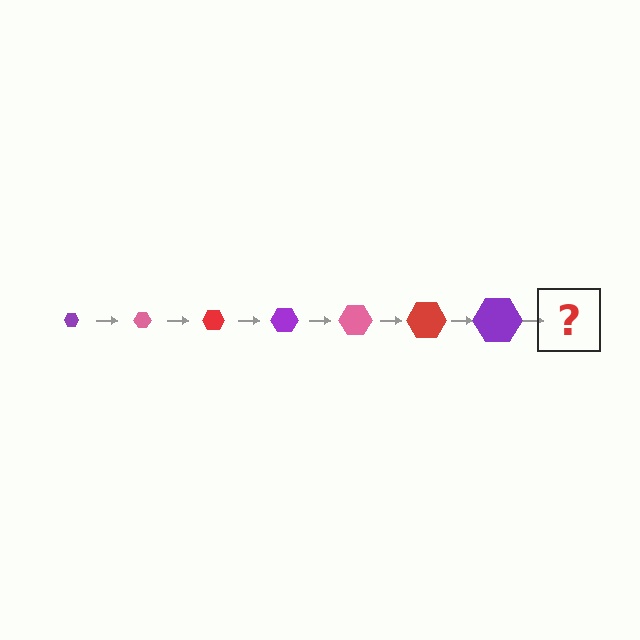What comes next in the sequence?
The next element should be a pink hexagon, larger than the previous one.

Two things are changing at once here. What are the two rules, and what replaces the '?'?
The two rules are that the hexagon grows larger each step and the color cycles through purple, pink, and red. The '?' should be a pink hexagon, larger than the previous one.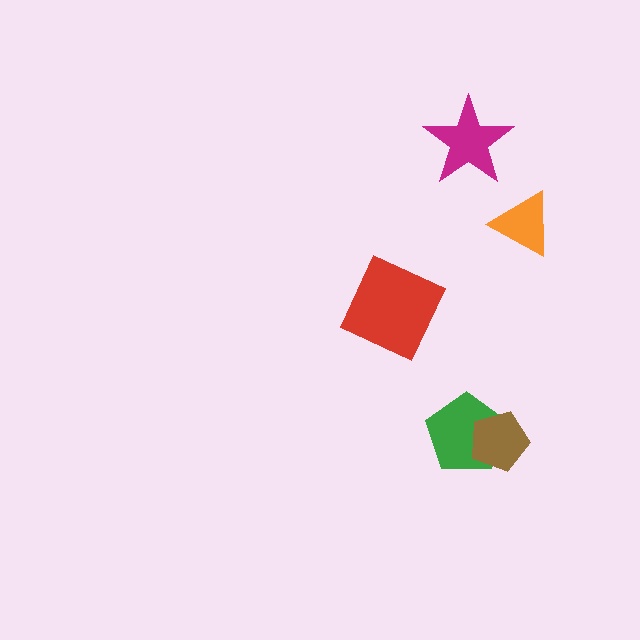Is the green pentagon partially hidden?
Yes, it is partially covered by another shape.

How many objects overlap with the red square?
0 objects overlap with the red square.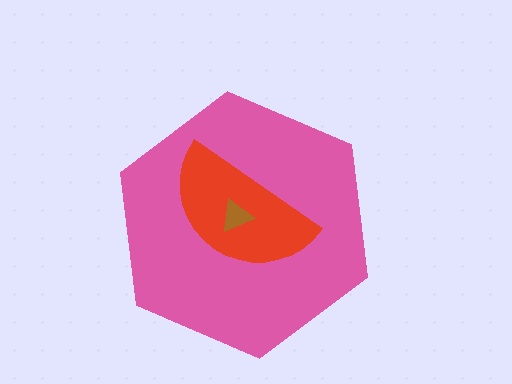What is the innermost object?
The brown triangle.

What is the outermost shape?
The pink hexagon.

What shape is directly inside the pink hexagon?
The red semicircle.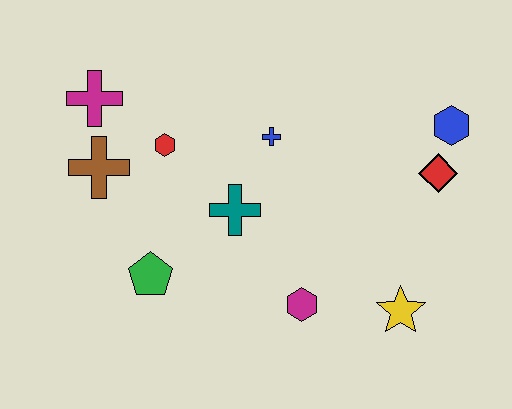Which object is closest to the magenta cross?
The brown cross is closest to the magenta cross.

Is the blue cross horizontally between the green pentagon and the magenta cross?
No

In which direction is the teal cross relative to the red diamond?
The teal cross is to the left of the red diamond.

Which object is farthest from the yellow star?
The magenta cross is farthest from the yellow star.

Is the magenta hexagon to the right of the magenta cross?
Yes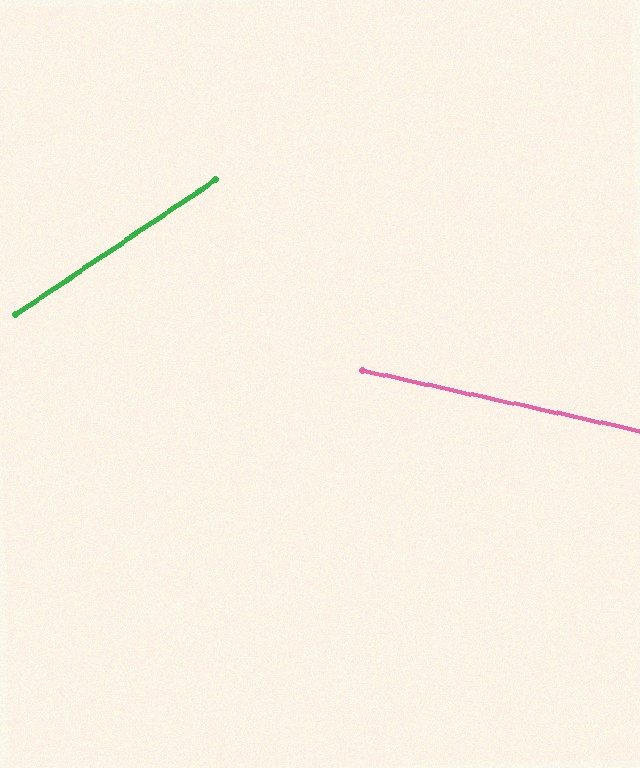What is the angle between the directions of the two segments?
Approximately 46 degrees.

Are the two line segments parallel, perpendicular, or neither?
Neither parallel nor perpendicular — they differ by about 46°.